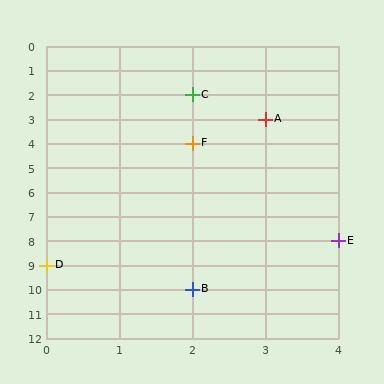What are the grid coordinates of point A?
Point A is at grid coordinates (3, 3).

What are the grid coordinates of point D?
Point D is at grid coordinates (0, 9).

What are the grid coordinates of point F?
Point F is at grid coordinates (2, 4).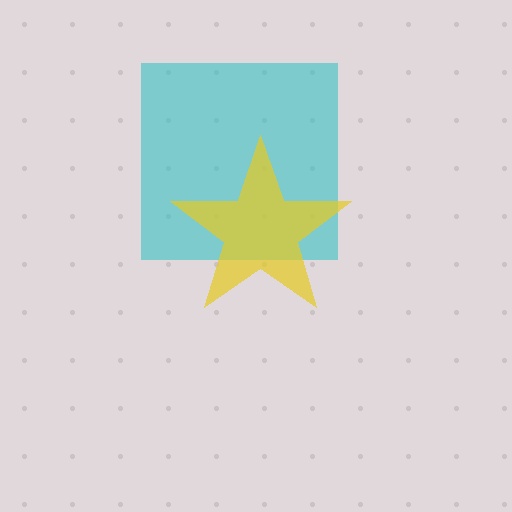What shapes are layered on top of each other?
The layered shapes are: a cyan square, a yellow star.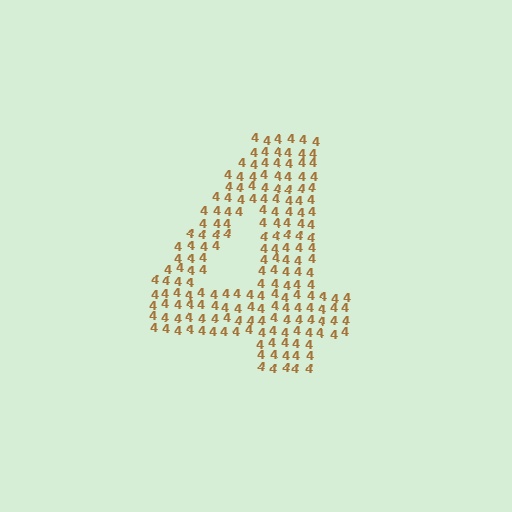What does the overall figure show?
The overall figure shows the digit 4.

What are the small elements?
The small elements are digit 4's.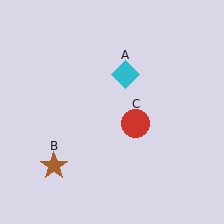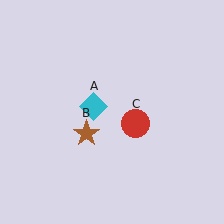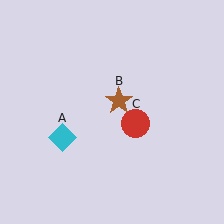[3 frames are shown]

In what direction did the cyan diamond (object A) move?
The cyan diamond (object A) moved down and to the left.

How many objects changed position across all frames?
2 objects changed position: cyan diamond (object A), brown star (object B).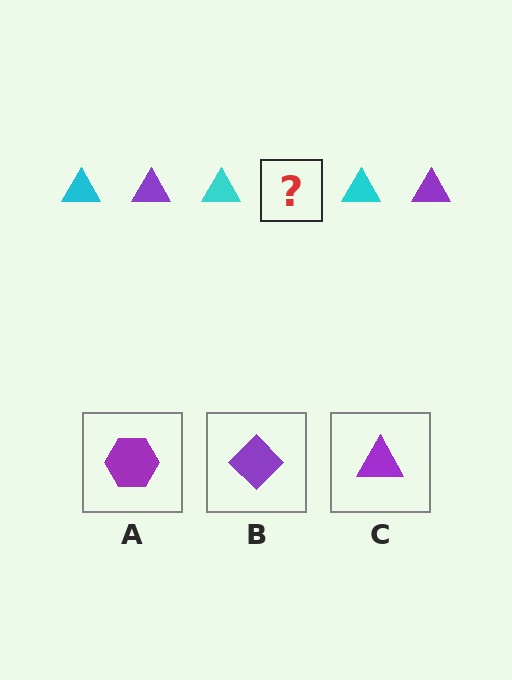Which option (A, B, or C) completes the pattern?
C.